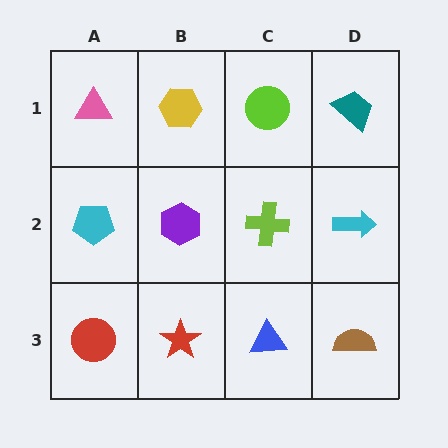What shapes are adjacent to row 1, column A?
A cyan pentagon (row 2, column A), a yellow hexagon (row 1, column B).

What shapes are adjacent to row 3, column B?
A purple hexagon (row 2, column B), a red circle (row 3, column A), a blue triangle (row 3, column C).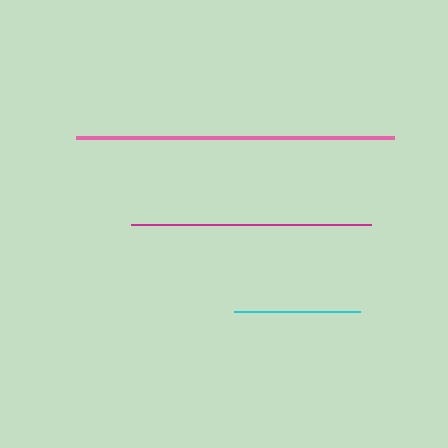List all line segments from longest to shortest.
From longest to shortest: pink, magenta, cyan.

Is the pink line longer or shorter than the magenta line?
The pink line is longer than the magenta line.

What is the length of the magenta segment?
The magenta segment is approximately 240 pixels long.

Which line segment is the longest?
The pink line is the longest at approximately 318 pixels.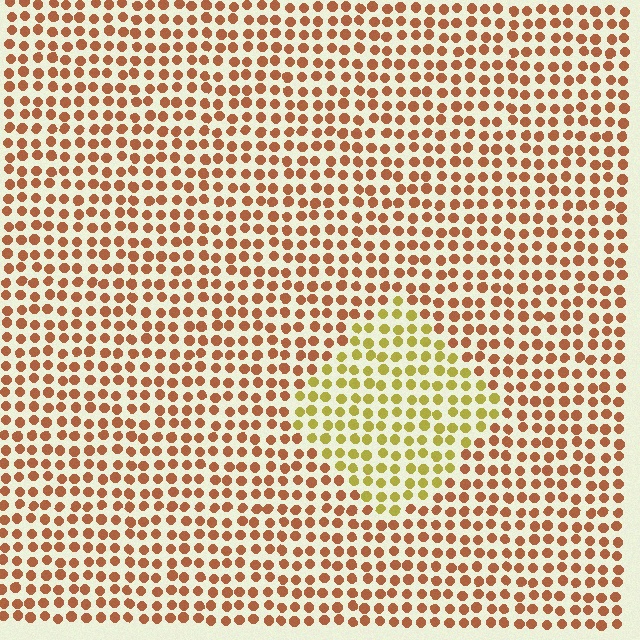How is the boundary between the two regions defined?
The boundary is defined purely by a slight shift in hue (about 41 degrees). Spacing, size, and orientation are identical on both sides.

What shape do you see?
I see a diamond.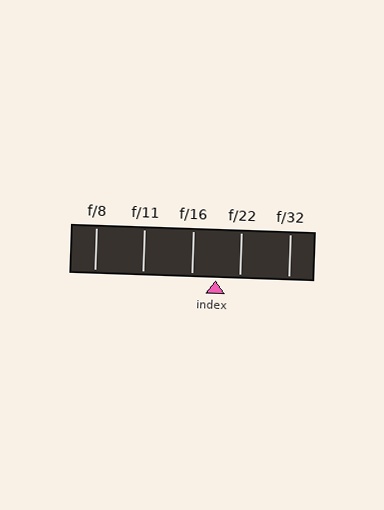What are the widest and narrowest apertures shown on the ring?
The widest aperture shown is f/8 and the narrowest is f/32.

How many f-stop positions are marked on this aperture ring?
There are 5 f-stop positions marked.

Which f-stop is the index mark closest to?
The index mark is closest to f/16.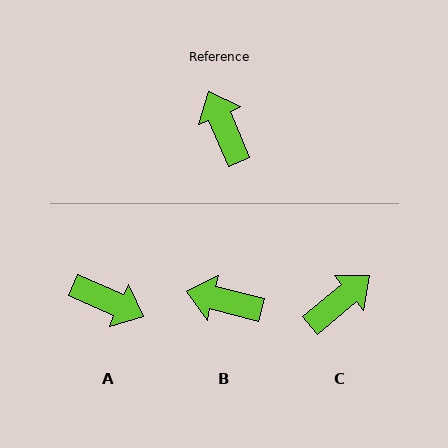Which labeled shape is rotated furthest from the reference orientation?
A, about 137 degrees away.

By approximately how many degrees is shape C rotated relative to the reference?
Approximately 73 degrees clockwise.